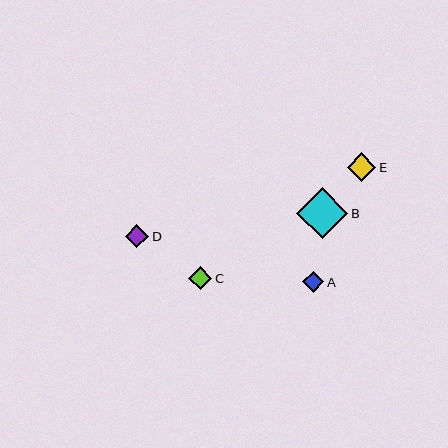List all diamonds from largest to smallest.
From largest to smallest: B, E, D, C, A.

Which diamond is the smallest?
Diamond A is the smallest with a size of approximately 21 pixels.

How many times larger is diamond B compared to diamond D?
Diamond B is approximately 2.2 times the size of diamond D.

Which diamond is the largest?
Diamond B is the largest with a size of approximately 51 pixels.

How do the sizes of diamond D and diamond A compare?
Diamond D and diamond A are approximately the same size.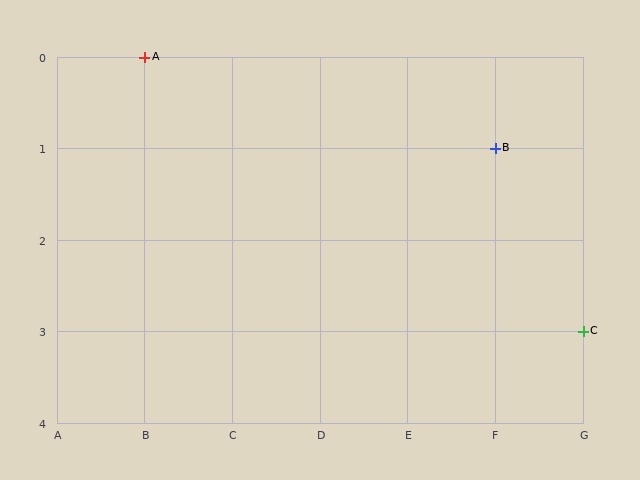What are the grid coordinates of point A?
Point A is at grid coordinates (B, 0).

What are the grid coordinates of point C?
Point C is at grid coordinates (G, 3).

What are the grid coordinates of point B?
Point B is at grid coordinates (F, 1).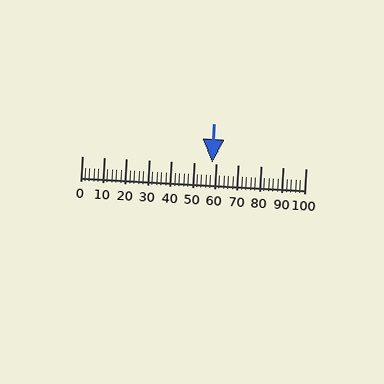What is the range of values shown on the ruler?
The ruler shows values from 0 to 100.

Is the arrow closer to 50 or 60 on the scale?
The arrow is closer to 60.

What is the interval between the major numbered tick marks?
The major tick marks are spaced 10 units apart.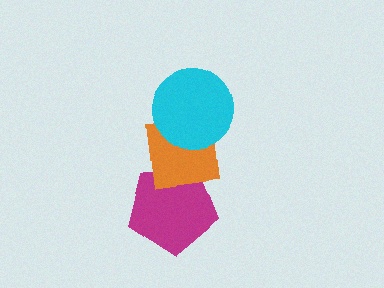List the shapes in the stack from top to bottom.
From top to bottom: the cyan circle, the orange square, the magenta pentagon.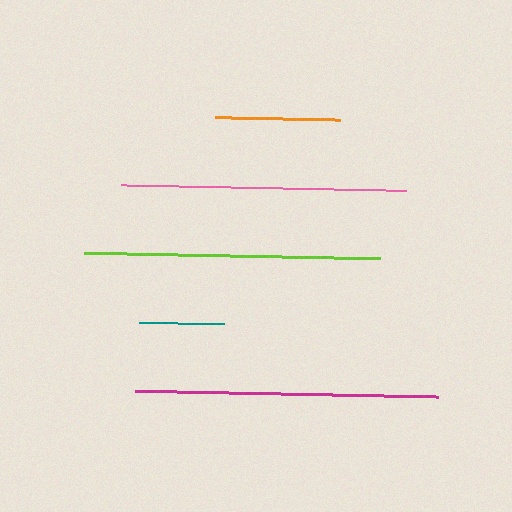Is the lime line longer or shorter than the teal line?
The lime line is longer than the teal line.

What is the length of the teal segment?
The teal segment is approximately 85 pixels long.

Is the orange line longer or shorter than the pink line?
The pink line is longer than the orange line.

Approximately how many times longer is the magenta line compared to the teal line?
The magenta line is approximately 3.6 times the length of the teal line.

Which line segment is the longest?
The magenta line is the longest at approximately 303 pixels.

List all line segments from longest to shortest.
From longest to shortest: magenta, lime, pink, orange, teal.